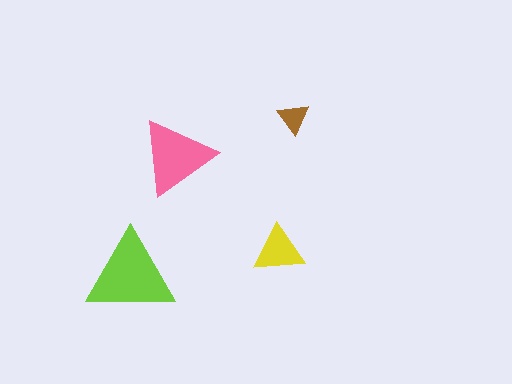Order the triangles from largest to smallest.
the lime one, the pink one, the yellow one, the brown one.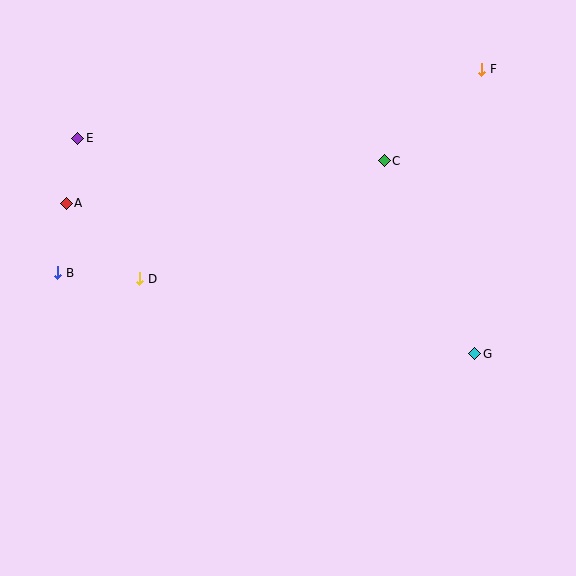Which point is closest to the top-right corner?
Point F is closest to the top-right corner.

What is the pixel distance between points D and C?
The distance between D and C is 272 pixels.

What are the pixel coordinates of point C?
Point C is at (384, 161).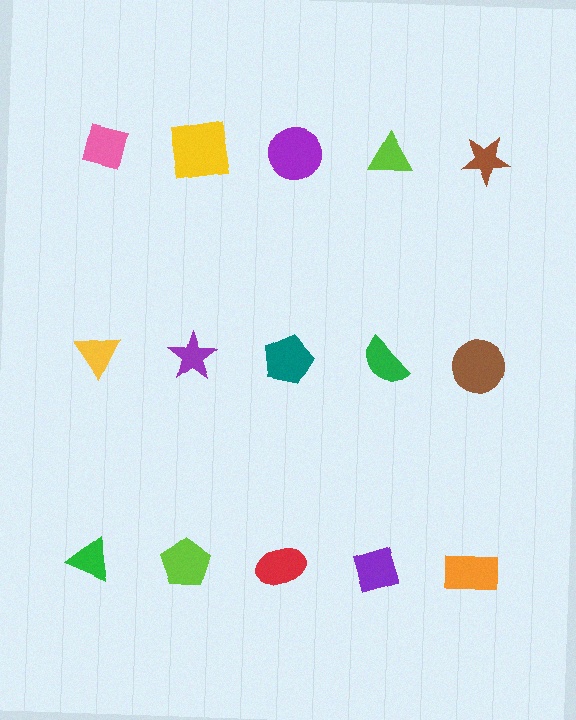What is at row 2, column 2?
A purple star.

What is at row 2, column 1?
A yellow triangle.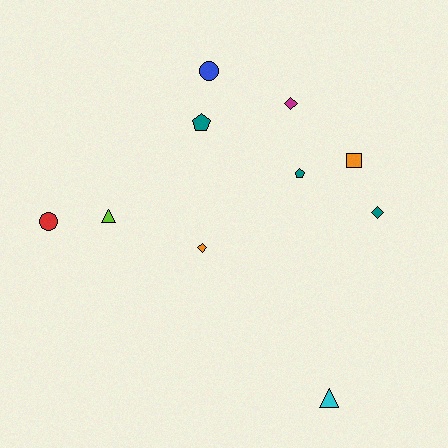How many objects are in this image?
There are 10 objects.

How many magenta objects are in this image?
There is 1 magenta object.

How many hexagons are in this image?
There are no hexagons.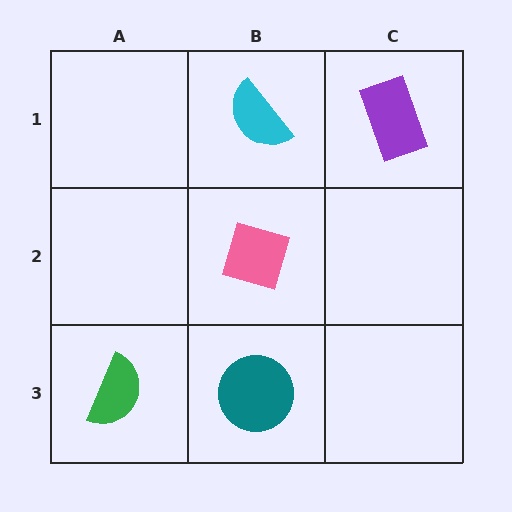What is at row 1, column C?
A purple rectangle.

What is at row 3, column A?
A green semicircle.